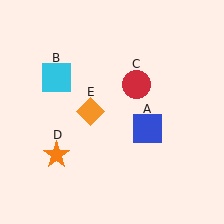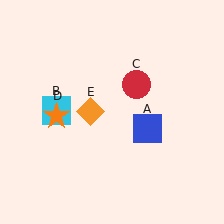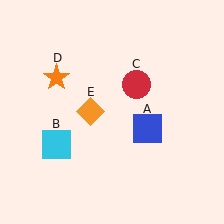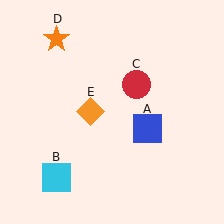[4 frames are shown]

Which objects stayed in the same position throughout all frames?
Blue square (object A) and red circle (object C) and orange diamond (object E) remained stationary.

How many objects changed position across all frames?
2 objects changed position: cyan square (object B), orange star (object D).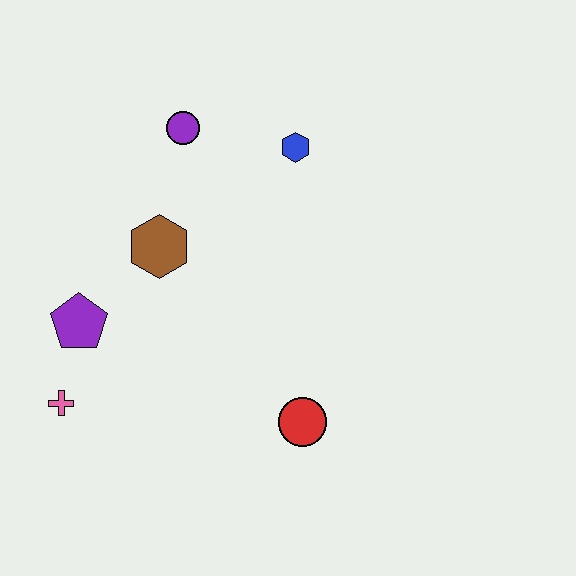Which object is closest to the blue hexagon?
The purple circle is closest to the blue hexagon.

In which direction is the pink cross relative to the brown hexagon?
The pink cross is below the brown hexagon.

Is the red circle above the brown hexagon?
No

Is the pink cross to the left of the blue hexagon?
Yes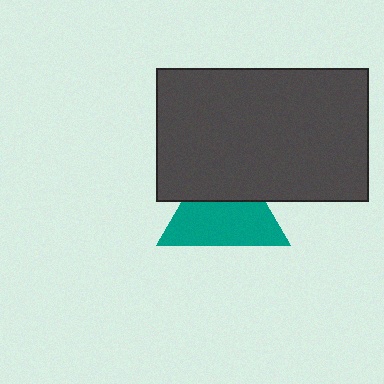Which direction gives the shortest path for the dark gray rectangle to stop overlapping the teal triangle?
Moving up gives the shortest separation.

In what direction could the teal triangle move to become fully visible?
The teal triangle could move down. That would shift it out from behind the dark gray rectangle entirely.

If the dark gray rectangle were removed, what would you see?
You would see the complete teal triangle.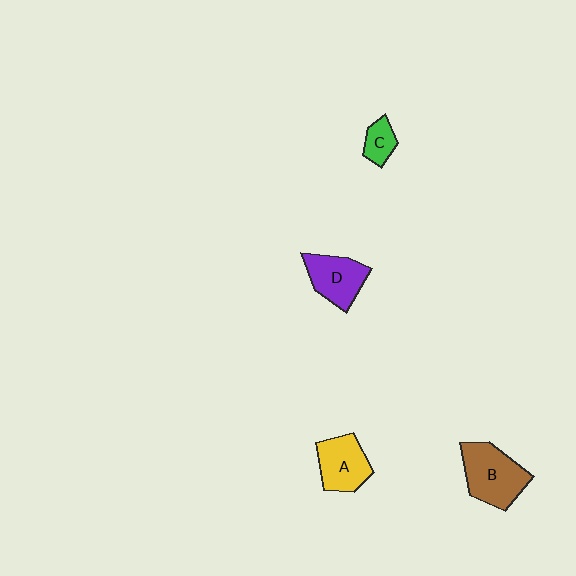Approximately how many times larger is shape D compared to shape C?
Approximately 2.1 times.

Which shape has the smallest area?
Shape C (green).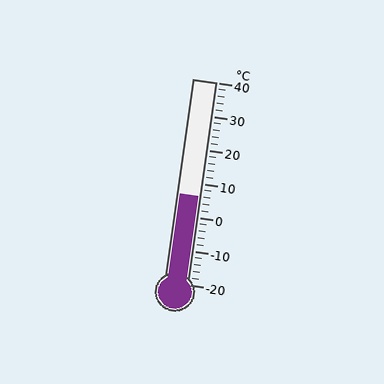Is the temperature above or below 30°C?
The temperature is below 30°C.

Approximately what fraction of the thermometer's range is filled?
The thermometer is filled to approximately 45% of its range.